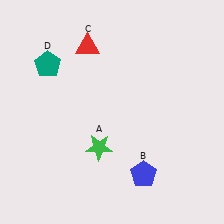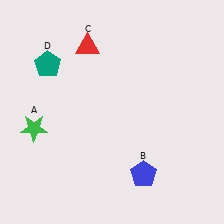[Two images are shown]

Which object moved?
The green star (A) moved left.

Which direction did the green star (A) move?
The green star (A) moved left.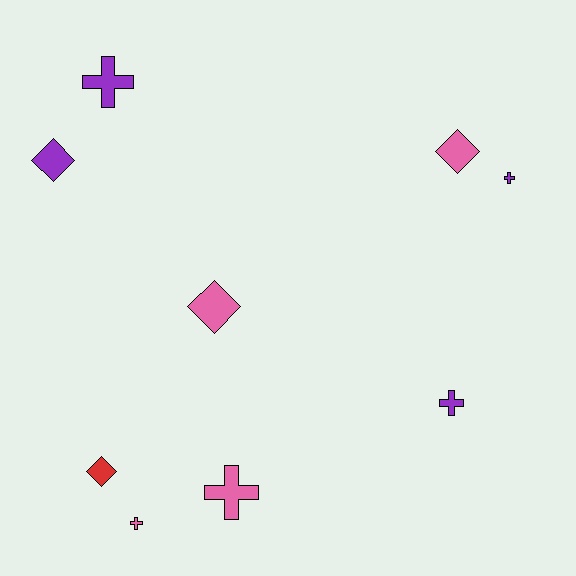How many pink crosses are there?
There are 2 pink crosses.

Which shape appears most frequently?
Cross, with 5 objects.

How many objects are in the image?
There are 9 objects.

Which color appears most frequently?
Purple, with 4 objects.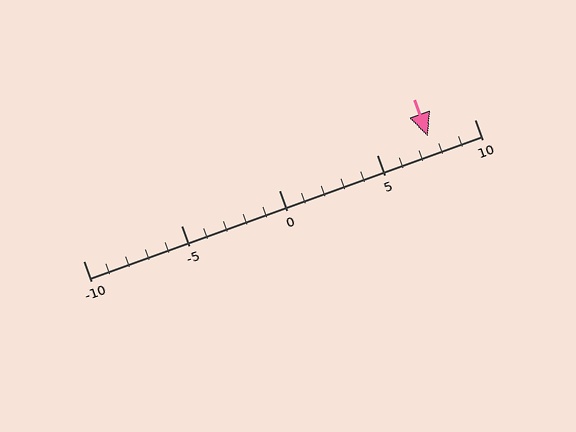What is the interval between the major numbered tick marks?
The major tick marks are spaced 5 units apart.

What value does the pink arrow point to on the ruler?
The pink arrow points to approximately 8.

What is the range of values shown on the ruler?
The ruler shows values from -10 to 10.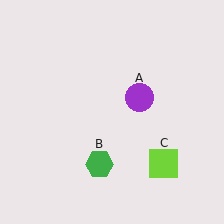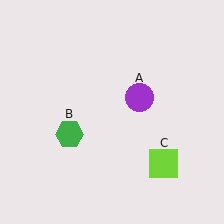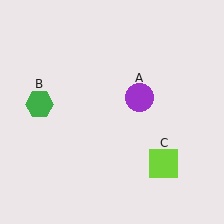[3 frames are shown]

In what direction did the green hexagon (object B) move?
The green hexagon (object B) moved up and to the left.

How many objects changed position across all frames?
1 object changed position: green hexagon (object B).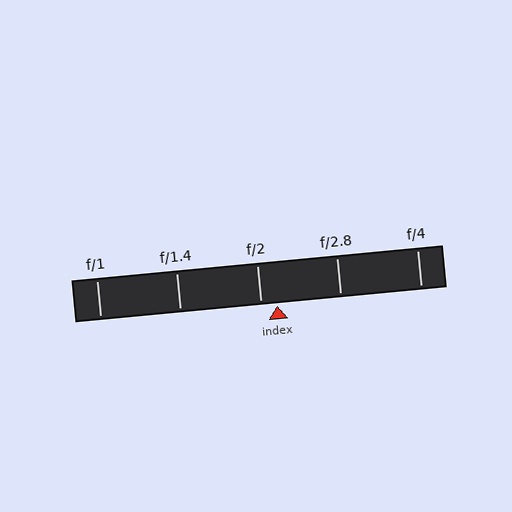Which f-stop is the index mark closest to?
The index mark is closest to f/2.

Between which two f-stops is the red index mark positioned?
The index mark is between f/2 and f/2.8.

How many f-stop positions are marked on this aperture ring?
There are 5 f-stop positions marked.